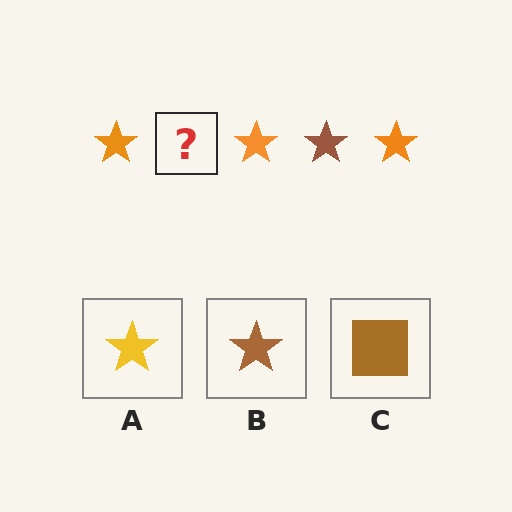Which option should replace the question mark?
Option B.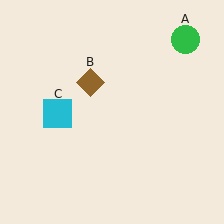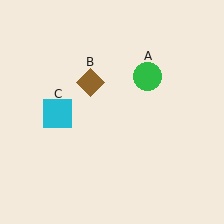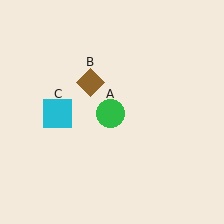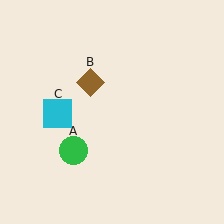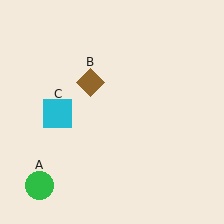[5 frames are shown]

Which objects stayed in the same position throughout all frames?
Brown diamond (object B) and cyan square (object C) remained stationary.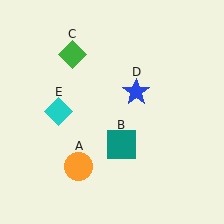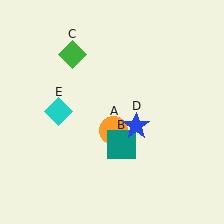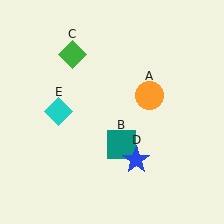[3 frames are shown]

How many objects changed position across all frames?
2 objects changed position: orange circle (object A), blue star (object D).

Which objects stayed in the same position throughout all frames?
Teal square (object B) and green diamond (object C) and cyan diamond (object E) remained stationary.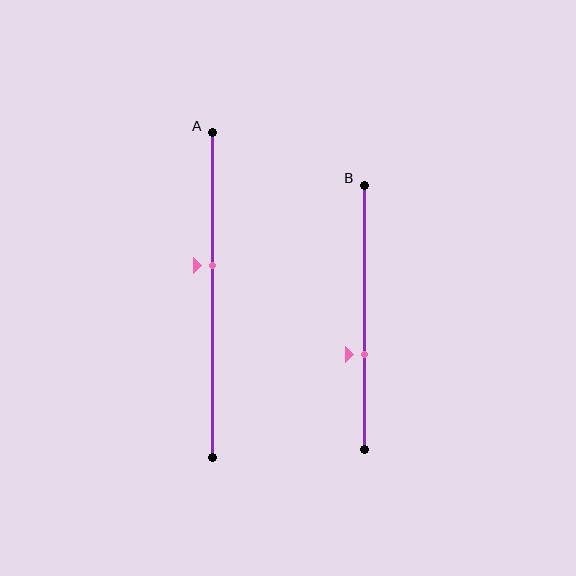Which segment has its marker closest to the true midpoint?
Segment A has its marker closest to the true midpoint.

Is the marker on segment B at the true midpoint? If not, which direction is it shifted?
No, the marker on segment B is shifted downward by about 14% of the segment length.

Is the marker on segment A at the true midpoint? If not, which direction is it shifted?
No, the marker on segment A is shifted upward by about 9% of the segment length.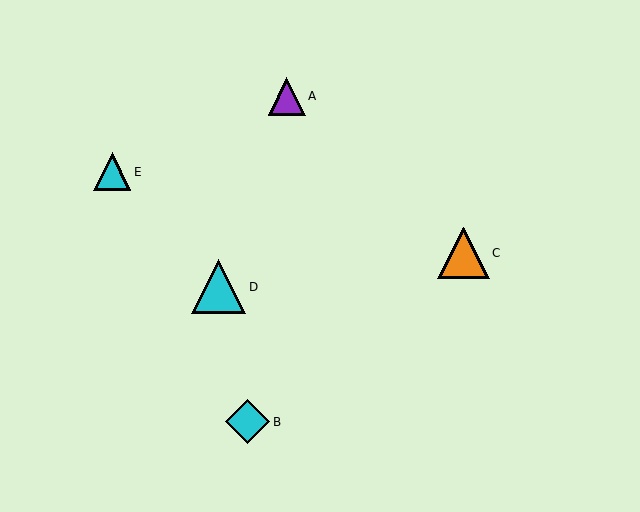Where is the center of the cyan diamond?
The center of the cyan diamond is at (248, 422).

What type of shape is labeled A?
Shape A is a purple triangle.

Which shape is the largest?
The cyan triangle (labeled D) is the largest.